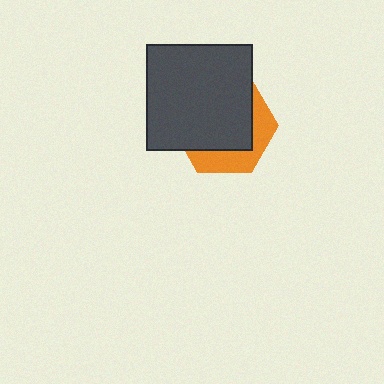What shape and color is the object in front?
The object in front is a dark gray square.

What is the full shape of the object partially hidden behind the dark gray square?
The partially hidden object is an orange hexagon.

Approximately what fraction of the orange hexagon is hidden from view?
Roughly 68% of the orange hexagon is hidden behind the dark gray square.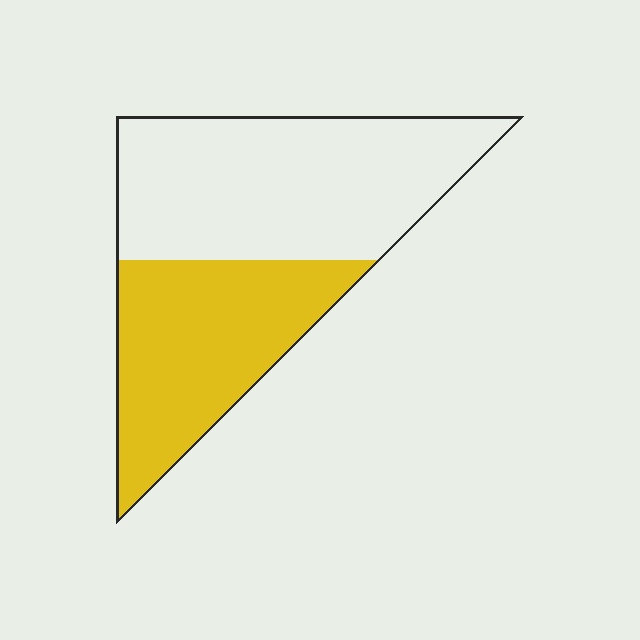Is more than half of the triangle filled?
No.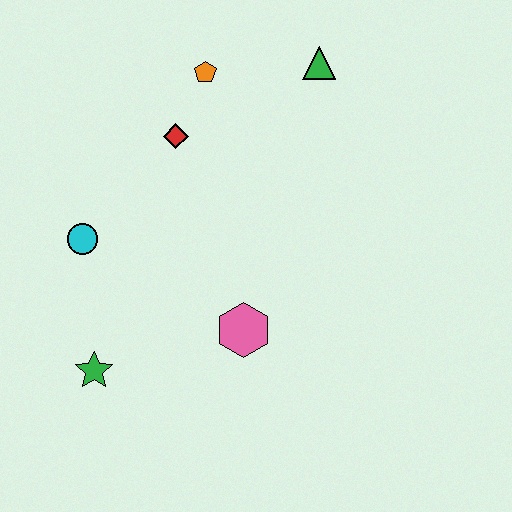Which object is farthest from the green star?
The green triangle is farthest from the green star.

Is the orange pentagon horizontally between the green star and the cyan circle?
No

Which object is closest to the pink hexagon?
The green star is closest to the pink hexagon.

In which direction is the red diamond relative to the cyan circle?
The red diamond is above the cyan circle.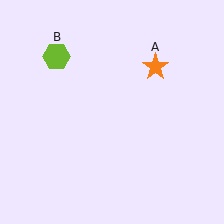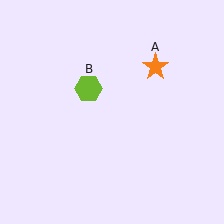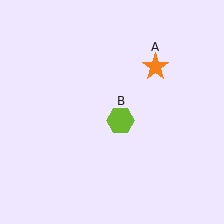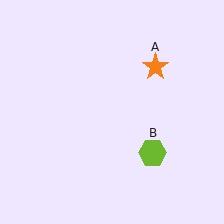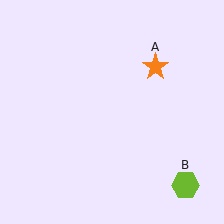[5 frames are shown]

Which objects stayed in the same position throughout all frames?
Orange star (object A) remained stationary.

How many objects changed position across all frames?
1 object changed position: lime hexagon (object B).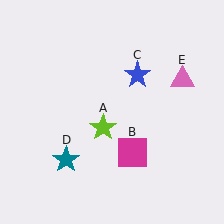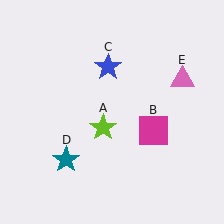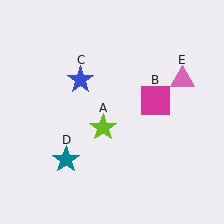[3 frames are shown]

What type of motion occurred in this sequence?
The magenta square (object B), blue star (object C) rotated counterclockwise around the center of the scene.